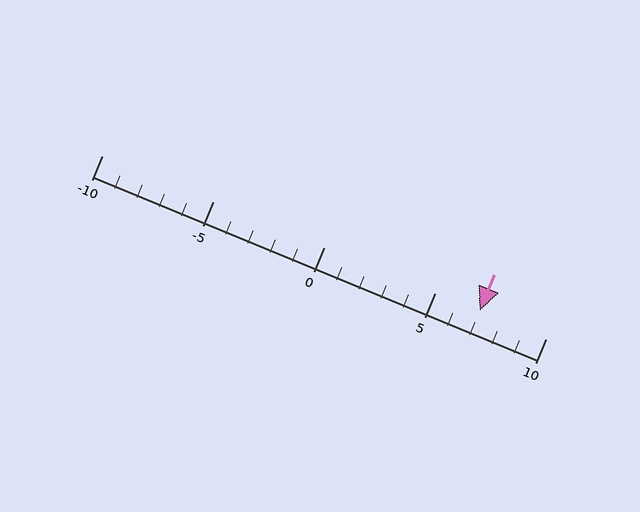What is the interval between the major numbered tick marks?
The major tick marks are spaced 5 units apart.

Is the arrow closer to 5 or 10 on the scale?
The arrow is closer to 5.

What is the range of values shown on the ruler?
The ruler shows values from -10 to 10.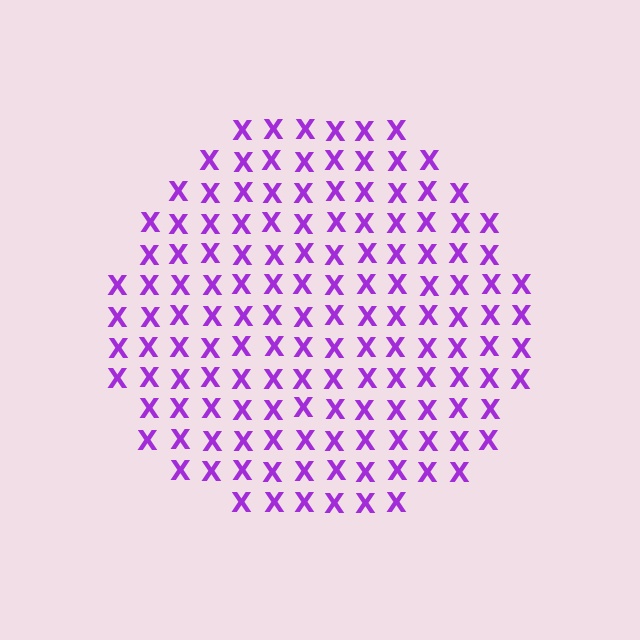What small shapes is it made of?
It is made of small letter X's.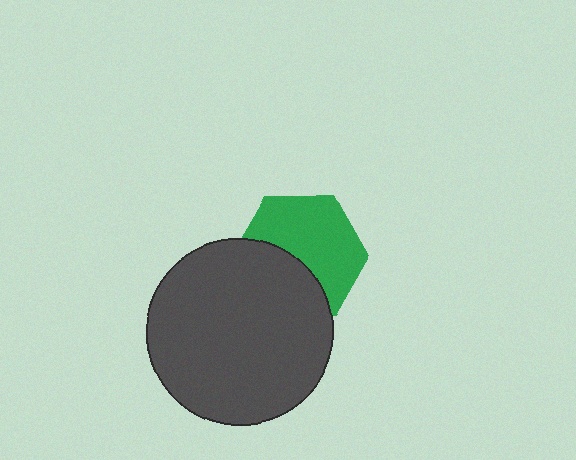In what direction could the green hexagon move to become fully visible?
The green hexagon could move up. That would shift it out from behind the dark gray circle entirely.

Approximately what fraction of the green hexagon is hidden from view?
Roughly 40% of the green hexagon is hidden behind the dark gray circle.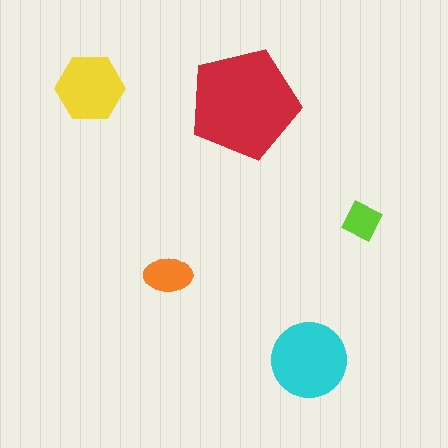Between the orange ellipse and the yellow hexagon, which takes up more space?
The yellow hexagon.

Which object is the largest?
The red pentagon.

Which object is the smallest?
The lime diamond.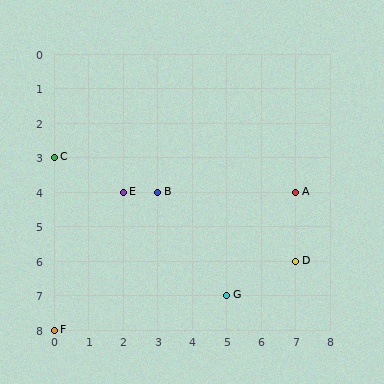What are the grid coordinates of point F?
Point F is at grid coordinates (0, 8).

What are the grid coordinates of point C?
Point C is at grid coordinates (0, 3).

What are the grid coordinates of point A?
Point A is at grid coordinates (7, 4).